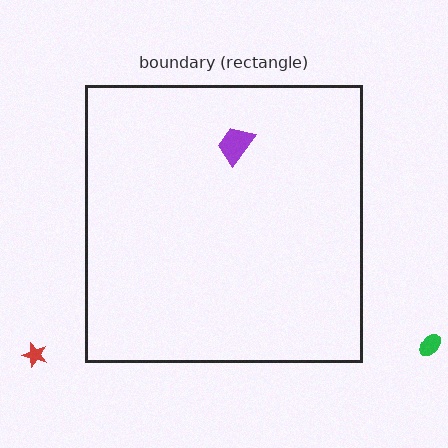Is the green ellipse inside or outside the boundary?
Outside.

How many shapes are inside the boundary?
1 inside, 2 outside.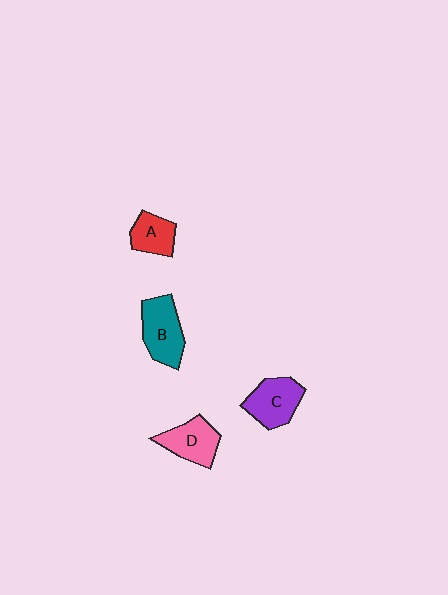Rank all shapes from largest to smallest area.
From largest to smallest: B (teal), C (purple), D (pink), A (red).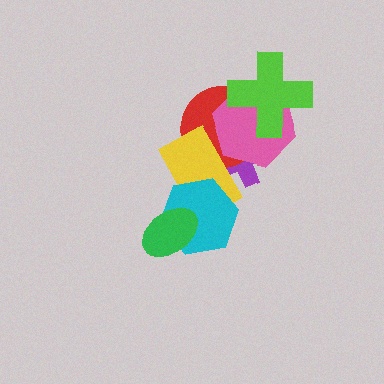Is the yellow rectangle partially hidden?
Yes, it is partially covered by another shape.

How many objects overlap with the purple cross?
3 objects overlap with the purple cross.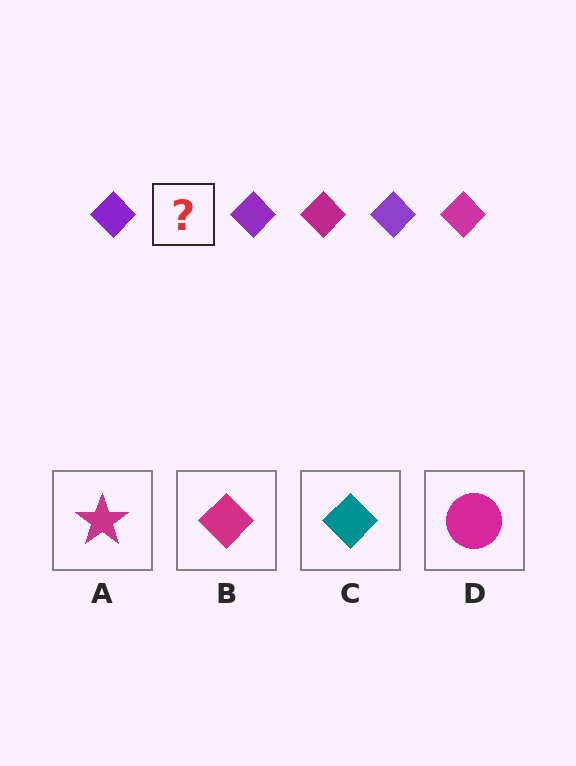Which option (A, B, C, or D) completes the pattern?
B.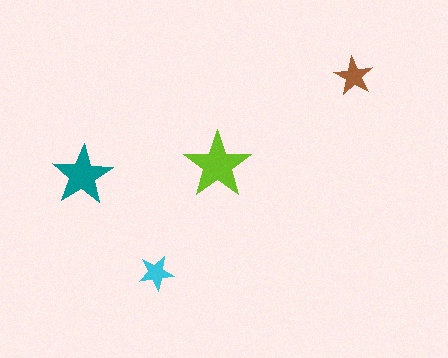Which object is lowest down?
The cyan star is bottommost.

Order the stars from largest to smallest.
the lime one, the teal one, the brown one, the cyan one.